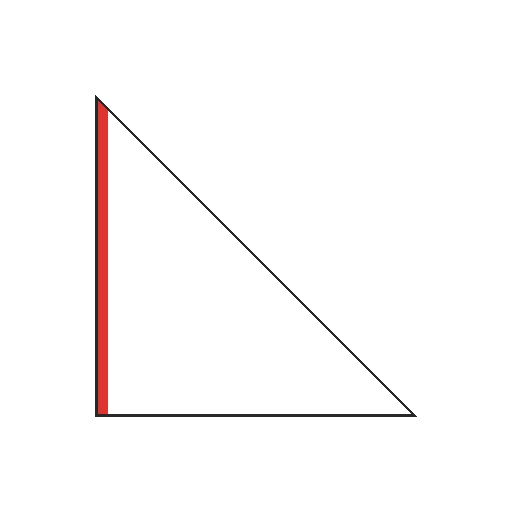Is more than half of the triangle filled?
No.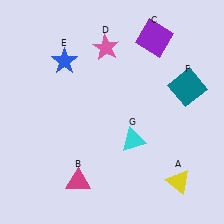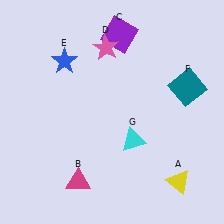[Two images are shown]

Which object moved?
The purple square (C) moved left.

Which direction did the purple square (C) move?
The purple square (C) moved left.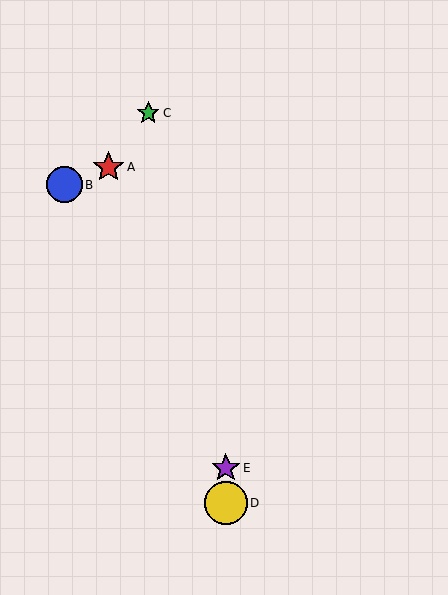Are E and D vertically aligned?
Yes, both are at x≈226.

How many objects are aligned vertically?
2 objects (D, E) are aligned vertically.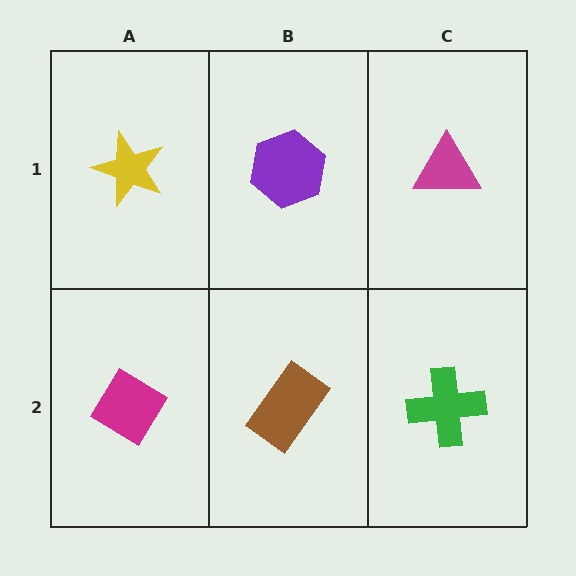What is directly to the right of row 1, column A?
A purple hexagon.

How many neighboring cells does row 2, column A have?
2.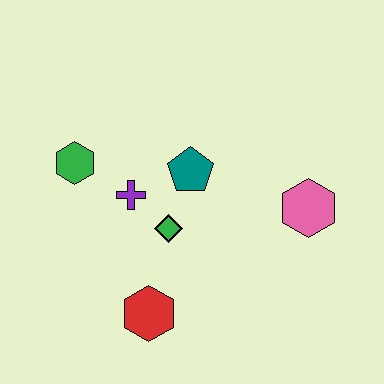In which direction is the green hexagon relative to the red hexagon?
The green hexagon is above the red hexagon.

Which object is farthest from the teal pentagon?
The red hexagon is farthest from the teal pentagon.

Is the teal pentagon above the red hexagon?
Yes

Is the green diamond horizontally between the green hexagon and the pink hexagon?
Yes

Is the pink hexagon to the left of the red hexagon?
No